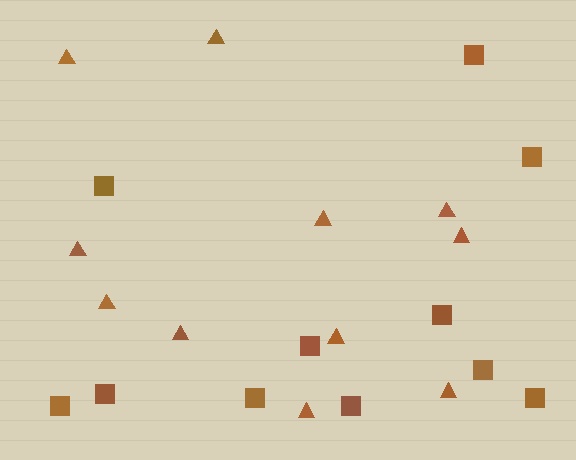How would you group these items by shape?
There are 2 groups: one group of squares (11) and one group of triangles (11).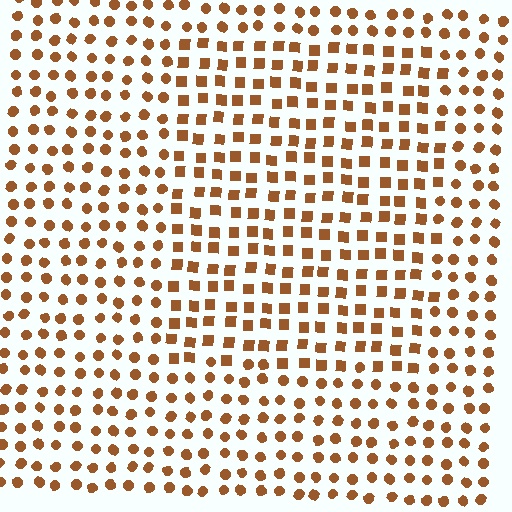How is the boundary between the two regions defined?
The boundary is defined by a change in element shape: squares inside vs. circles outside. All elements share the same color and spacing.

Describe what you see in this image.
The image is filled with small brown elements arranged in a uniform grid. A rectangle-shaped region contains squares, while the surrounding area contains circles. The boundary is defined purely by the change in element shape.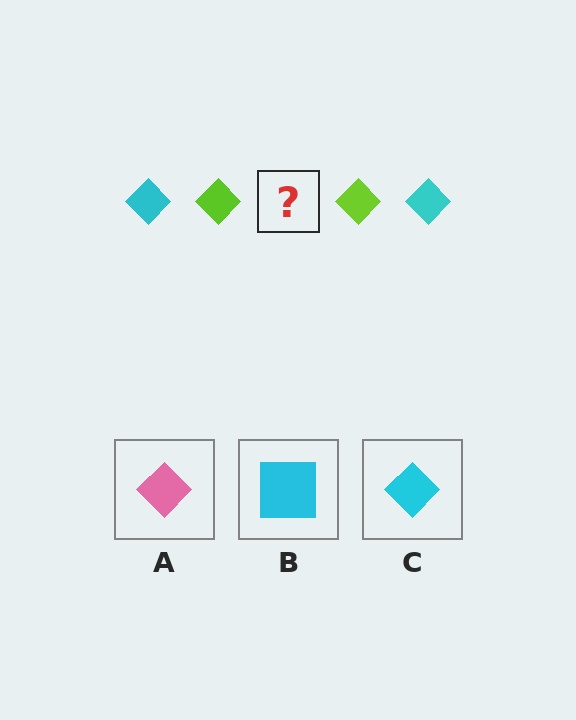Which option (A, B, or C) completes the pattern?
C.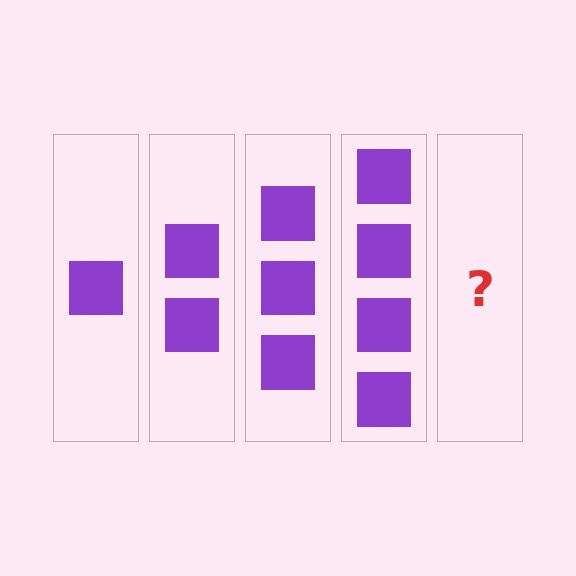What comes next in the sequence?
The next element should be 5 squares.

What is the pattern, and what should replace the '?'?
The pattern is that each step adds one more square. The '?' should be 5 squares.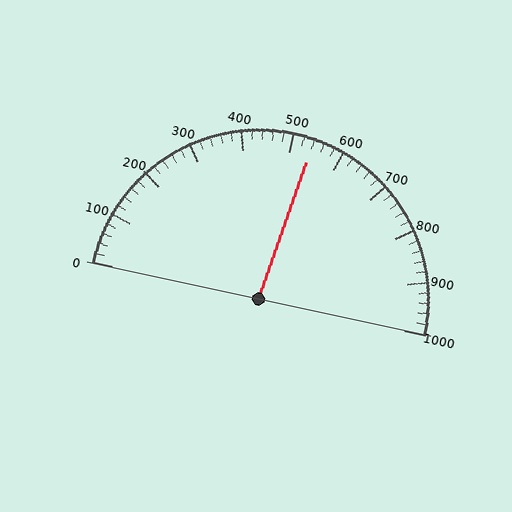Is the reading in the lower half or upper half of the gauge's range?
The reading is in the upper half of the range (0 to 1000).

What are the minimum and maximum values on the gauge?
The gauge ranges from 0 to 1000.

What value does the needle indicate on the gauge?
The needle indicates approximately 540.